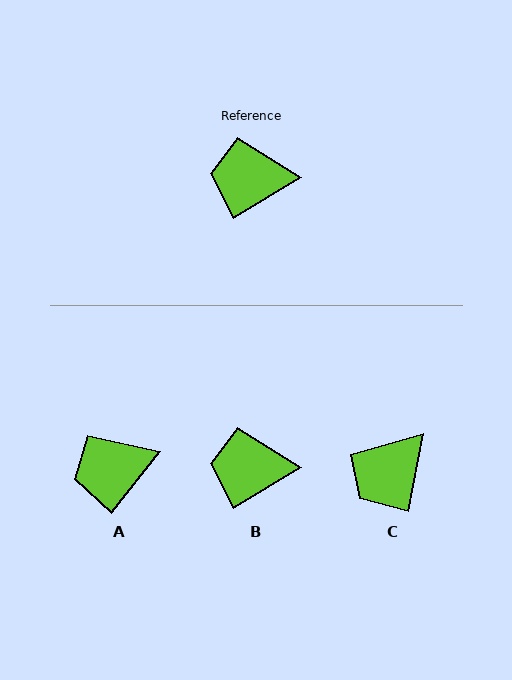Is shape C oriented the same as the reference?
No, it is off by about 48 degrees.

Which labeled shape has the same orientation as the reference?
B.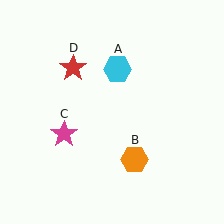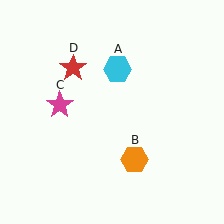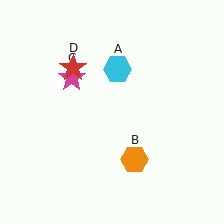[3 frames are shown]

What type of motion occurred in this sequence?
The magenta star (object C) rotated clockwise around the center of the scene.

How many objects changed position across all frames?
1 object changed position: magenta star (object C).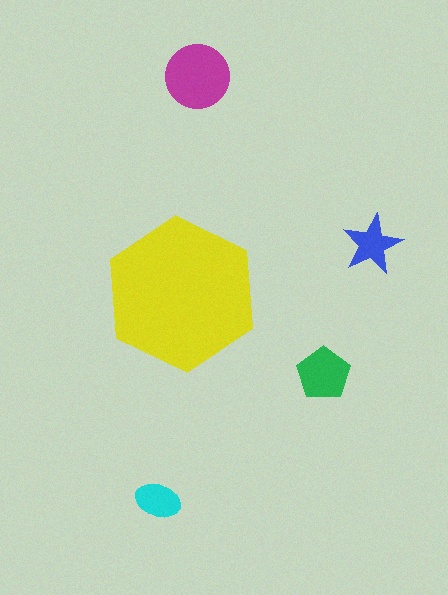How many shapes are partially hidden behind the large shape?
0 shapes are partially hidden.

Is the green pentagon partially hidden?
No, the green pentagon is fully visible.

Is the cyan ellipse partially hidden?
No, the cyan ellipse is fully visible.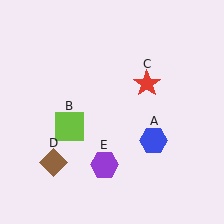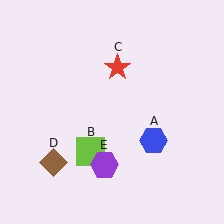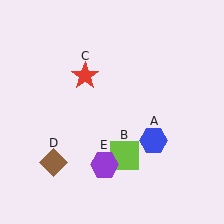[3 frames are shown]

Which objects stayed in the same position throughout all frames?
Blue hexagon (object A) and brown diamond (object D) and purple hexagon (object E) remained stationary.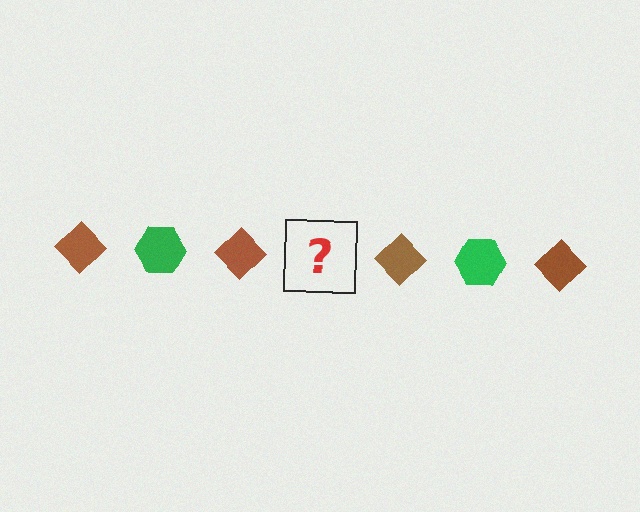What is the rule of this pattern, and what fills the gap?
The rule is that the pattern alternates between brown diamond and green hexagon. The gap should be filled with a green hexagon.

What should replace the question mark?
The question mark should be replaced with a green hexagon.